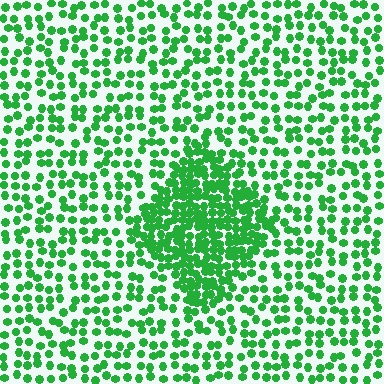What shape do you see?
I see a diamond.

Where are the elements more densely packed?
The elements are more densely packed inside the diamond boundary.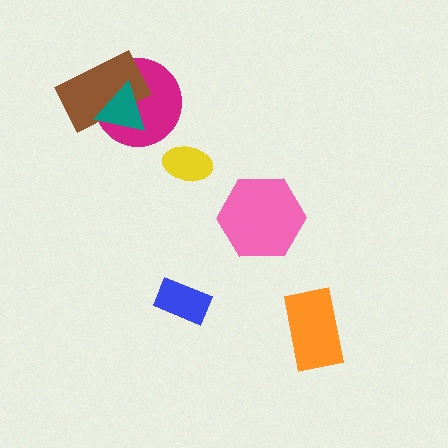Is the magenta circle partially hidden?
Yes, it is partially covered by another shape.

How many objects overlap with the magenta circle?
2 objects overlap with the magenta circle.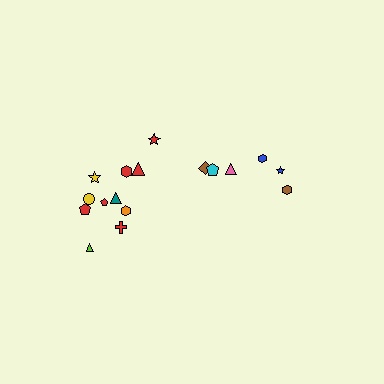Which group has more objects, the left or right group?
The left group.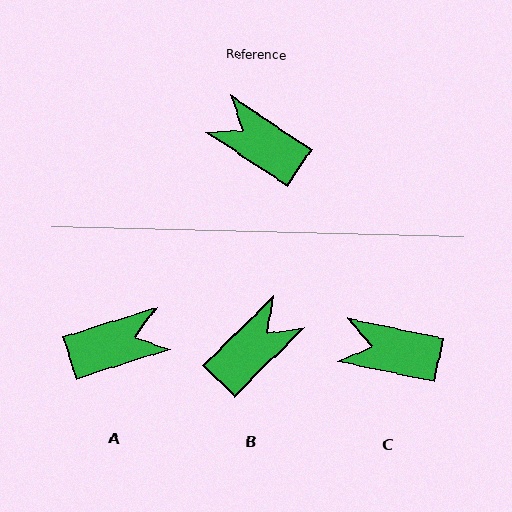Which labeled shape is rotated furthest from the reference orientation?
A, about 129 degrees away.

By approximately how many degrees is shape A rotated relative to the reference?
Approximately 129 degrees clockwise.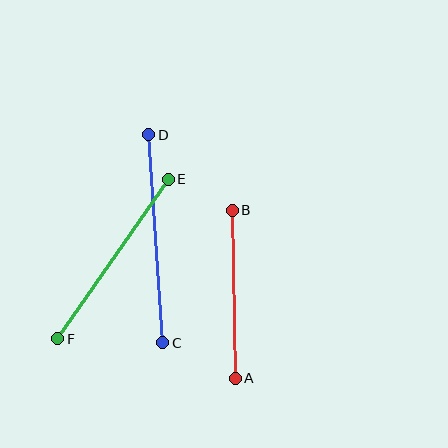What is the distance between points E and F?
The distance is approximately 194 pixels.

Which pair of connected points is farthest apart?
Points C and D are farthest apart.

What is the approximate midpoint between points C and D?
The midpoint is at approximately (156, 239) pixels.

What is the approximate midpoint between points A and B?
The midpoint is at approximately (234, 294) pixels.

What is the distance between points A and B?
The distance is approximately 168 pixels.